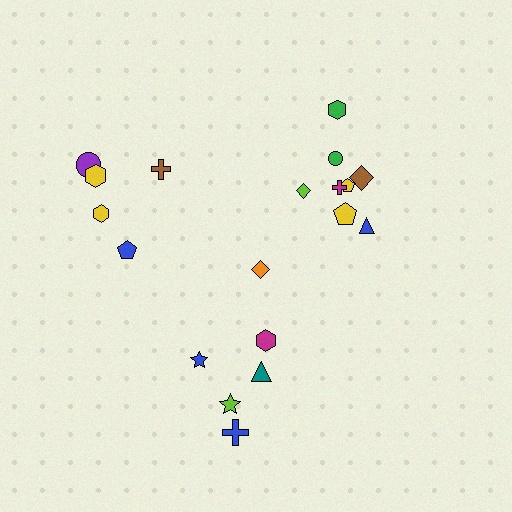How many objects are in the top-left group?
There are 5 objects.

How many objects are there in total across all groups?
There are 19 objects.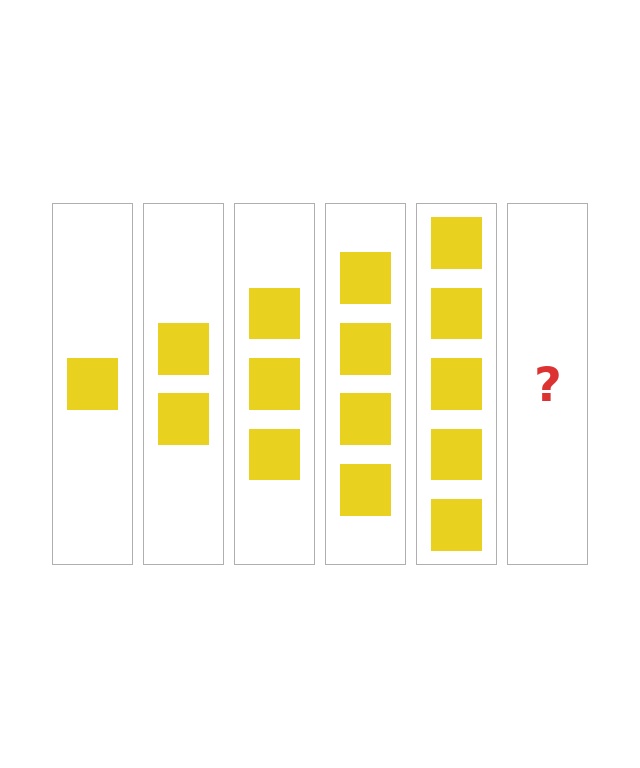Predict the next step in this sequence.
The next step is 6 squares.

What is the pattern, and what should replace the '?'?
The pattern is that each step adds one more square. The '?' should be 6 squares.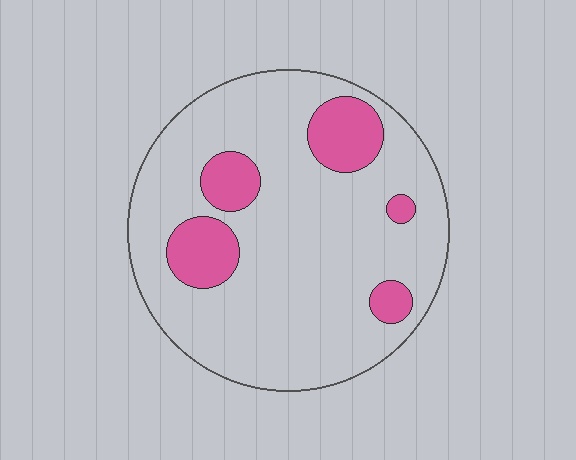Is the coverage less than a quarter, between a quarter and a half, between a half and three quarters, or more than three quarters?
Less than a quarter.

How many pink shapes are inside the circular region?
5.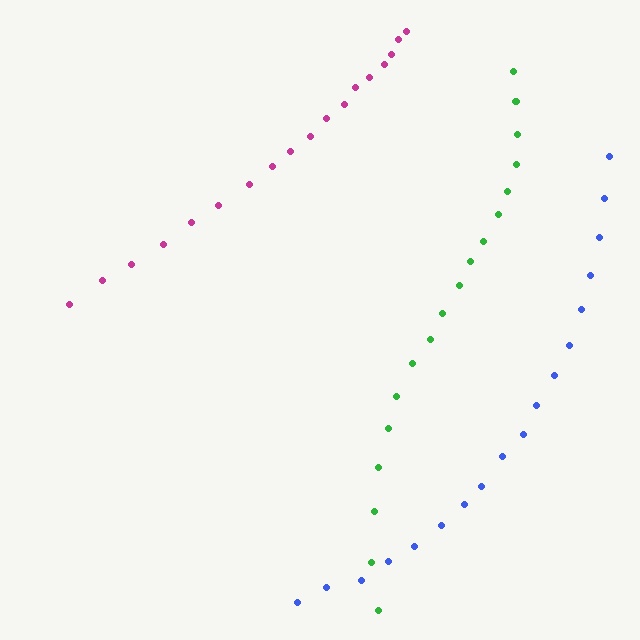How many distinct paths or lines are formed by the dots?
There are 3 distinct paths.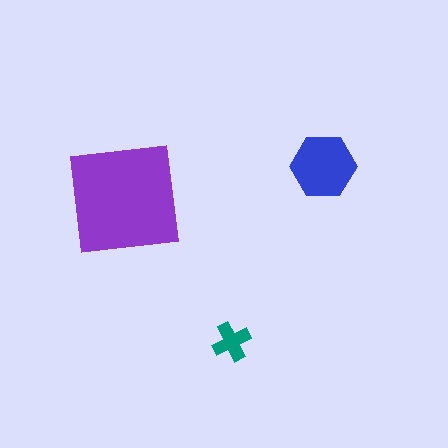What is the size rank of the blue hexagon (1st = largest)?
2nd.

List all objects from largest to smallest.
The purple square, the blue hexagon, the teal cross.